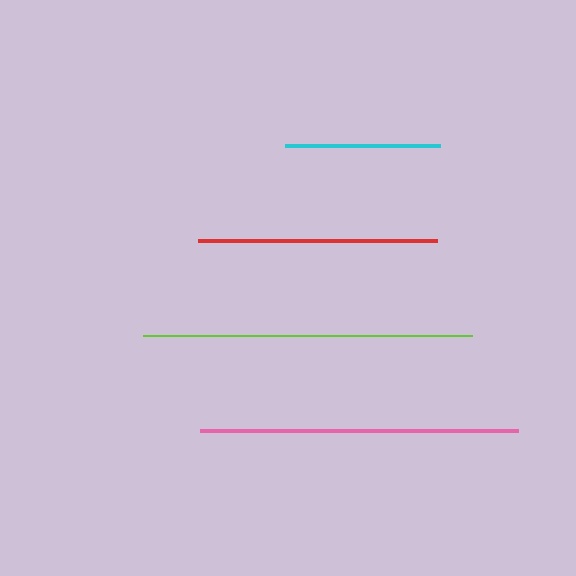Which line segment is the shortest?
The cyan line is the shortest at approximately 156 pixels.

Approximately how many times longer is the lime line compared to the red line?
The lime line is approximately 1.4 times the length of the red line.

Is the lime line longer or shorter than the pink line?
The lime line is longer than the pink line.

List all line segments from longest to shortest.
From longest to shortest: lime, pink, red, cyan.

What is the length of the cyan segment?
The cyan segment is approximately 156 pixels long.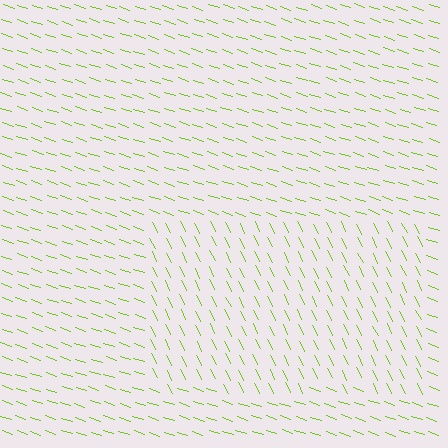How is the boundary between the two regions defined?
The boundary is defined purely by a change in line orientation (approximately 45 degrees difference). All lines are the same color and thickness.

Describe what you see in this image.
The image is filled with small lime line segments. A rectangle region in the image has lines oriented differently from the surrounding lines, creating a visible texture boundary.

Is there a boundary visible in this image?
Yes, there is a texture boundary formed by a change in line orientation.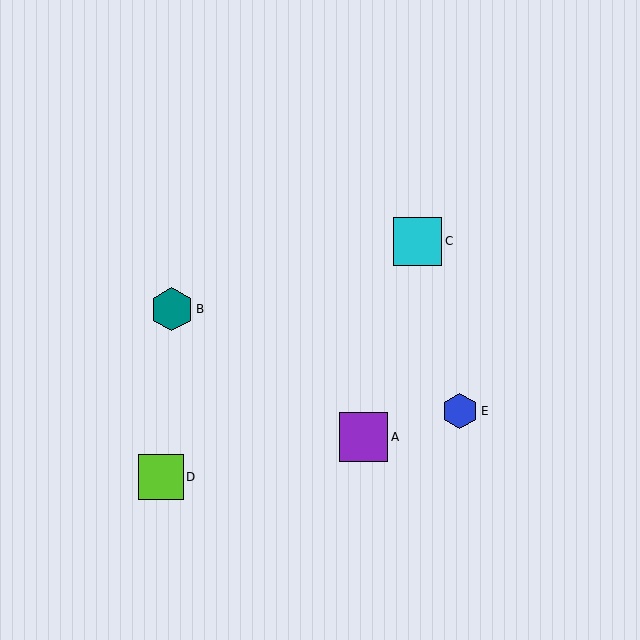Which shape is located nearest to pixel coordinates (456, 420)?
The blue hexagon (labeled E) at (460, 411) is nearest to that location.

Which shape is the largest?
The purple square (labeled A) is the largest.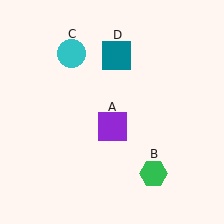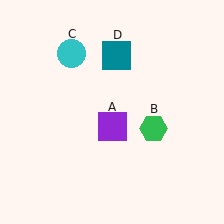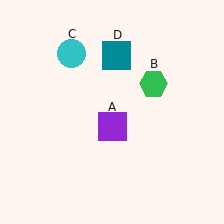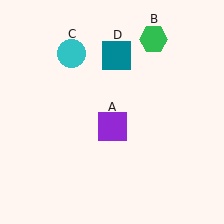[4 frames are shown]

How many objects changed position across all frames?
1 object changed position: green hexagon (object B).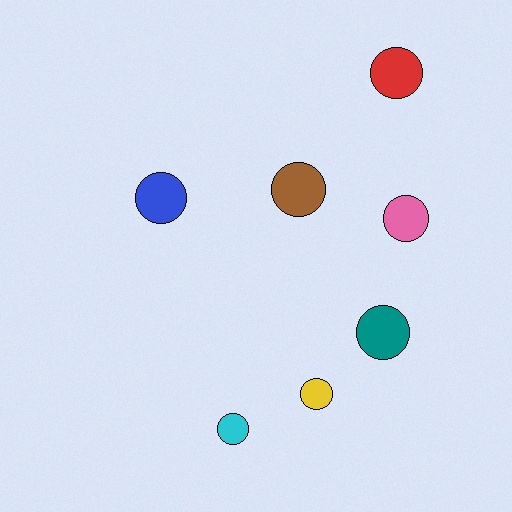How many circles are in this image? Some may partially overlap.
There are 7 circles.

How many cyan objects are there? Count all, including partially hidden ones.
There is 1 cyan object.